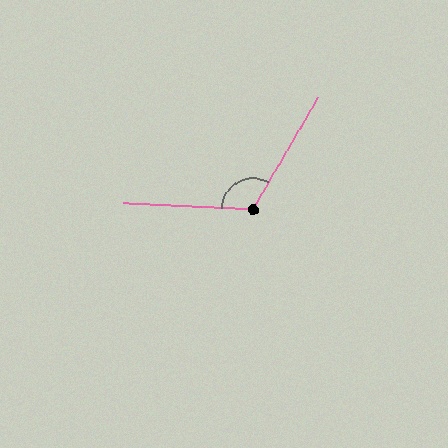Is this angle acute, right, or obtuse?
It is obtuse.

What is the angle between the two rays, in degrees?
Approximately 118 degrees.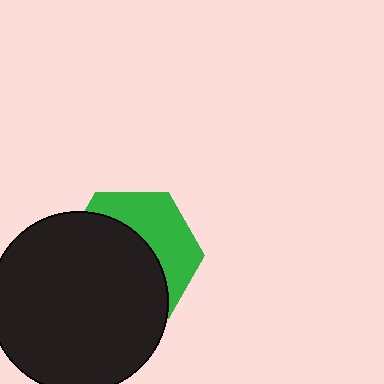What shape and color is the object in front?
The object in front is a black circle.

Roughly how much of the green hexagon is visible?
A small part of it is visible (roughly 40%).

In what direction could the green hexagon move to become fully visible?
The green hexagon could move toward the upper-right. That would shift it out from behind the black circle entirely.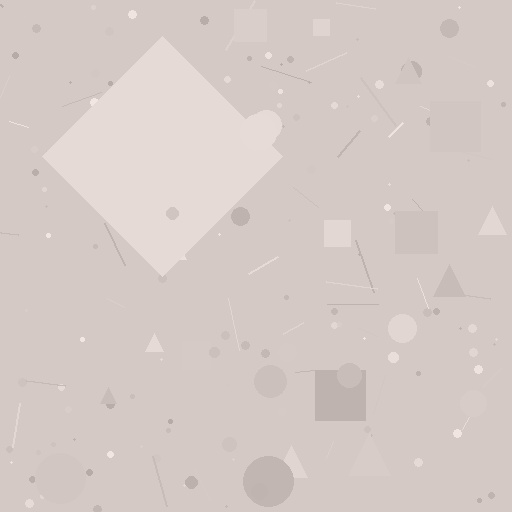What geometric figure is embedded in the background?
A diamond is embedded in the background.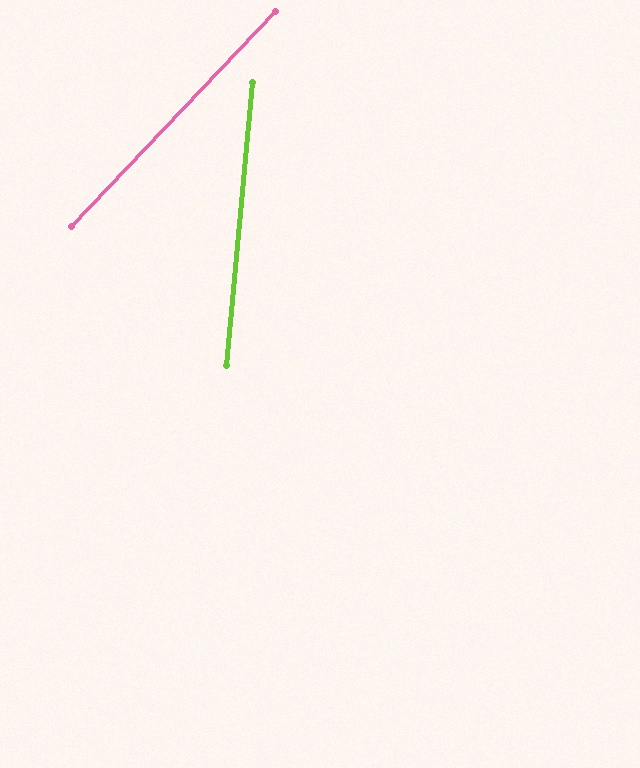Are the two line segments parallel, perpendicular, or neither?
Neither parallel nor perpendicular — they differ by about 38°.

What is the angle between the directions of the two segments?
Approximately 38 degrees.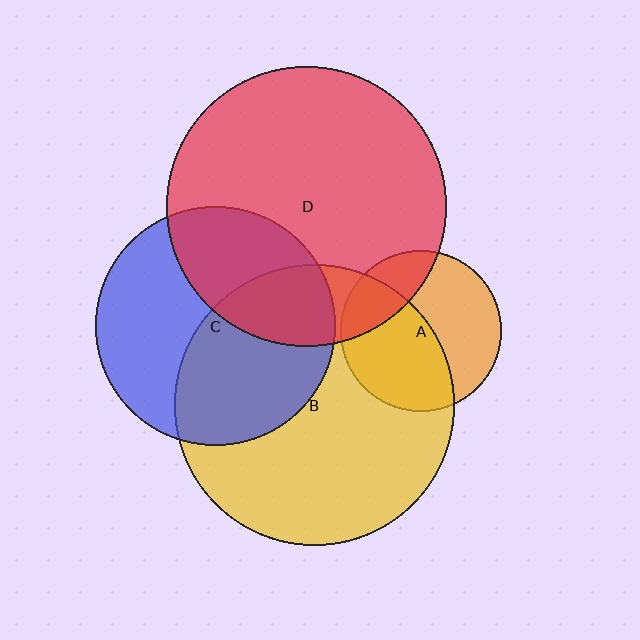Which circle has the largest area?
Circle B (yellow).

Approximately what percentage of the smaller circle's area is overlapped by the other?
Approximately 25%.